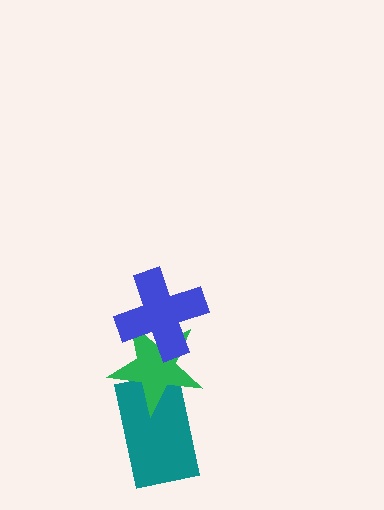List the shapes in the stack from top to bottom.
From top to bottom: the blue cross, the green star, the teal rectangle.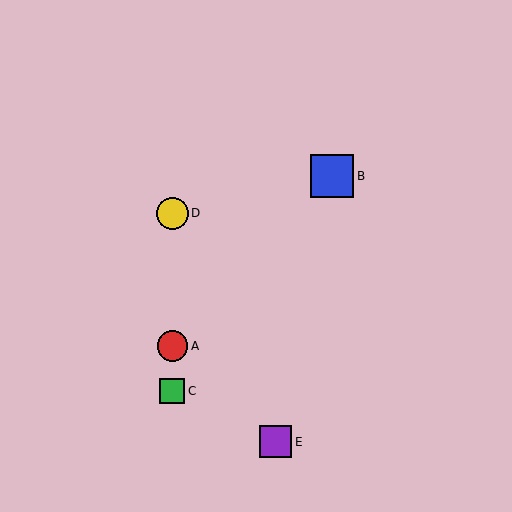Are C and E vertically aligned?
No, C is at x≈172 and E is at x≈276.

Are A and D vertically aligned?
Yes, both are at x≈172.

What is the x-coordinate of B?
Object B is at x≈332.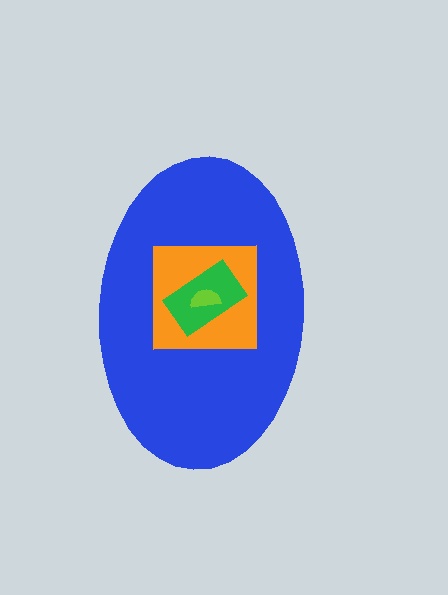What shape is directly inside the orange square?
The green rectangle.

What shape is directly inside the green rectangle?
The lime semicircle.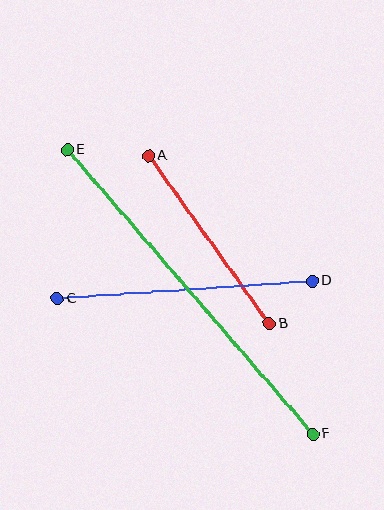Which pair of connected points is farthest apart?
Points E and F are farthest apart.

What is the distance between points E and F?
The distance is approximately 375 pixels.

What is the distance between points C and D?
The distance is approximately 256 pixels.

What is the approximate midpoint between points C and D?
The midpoint is at approximately (185, 290) pixels.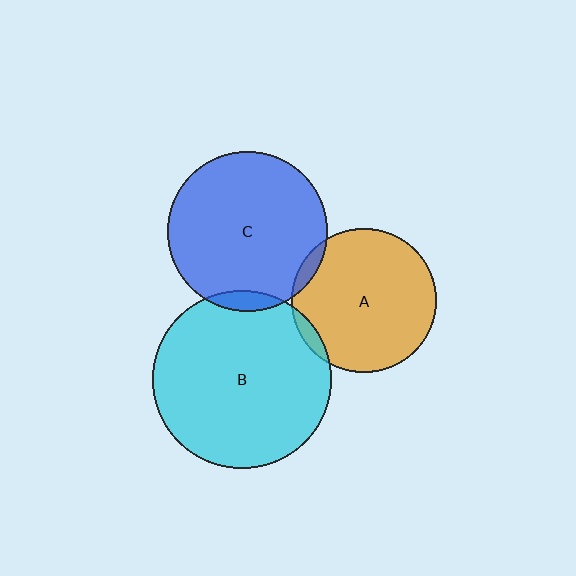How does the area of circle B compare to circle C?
Approximately 1.2 times.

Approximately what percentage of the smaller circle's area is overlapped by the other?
Approximately 5%.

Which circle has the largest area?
Circle B (cyan).